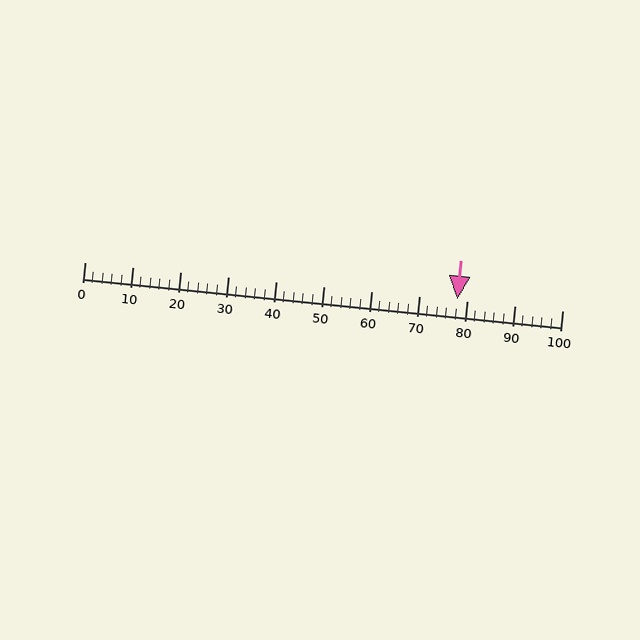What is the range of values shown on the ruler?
The ruler shows values from 0 to 100.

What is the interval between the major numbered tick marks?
The major tick marks are spaced 10 units apart.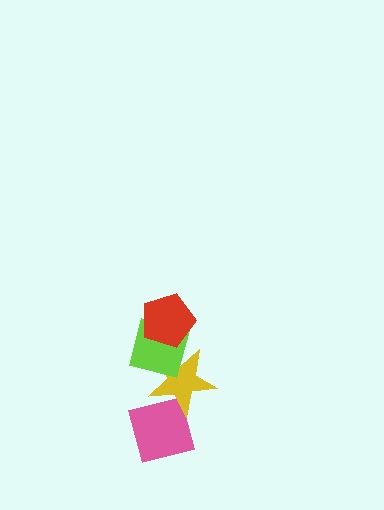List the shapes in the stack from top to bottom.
From top to bottom: the red pentagon, the lime square, the yellow star, the pink square.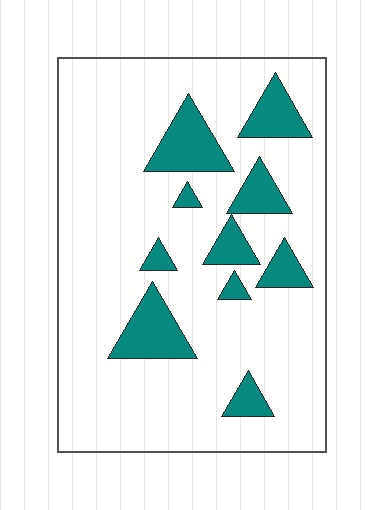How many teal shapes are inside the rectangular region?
10.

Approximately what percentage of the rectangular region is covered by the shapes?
Approximately 15%.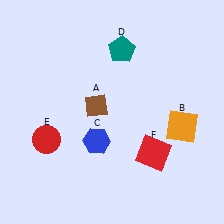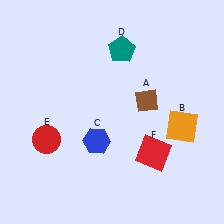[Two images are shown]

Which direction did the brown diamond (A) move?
The brown diamond (A) moved right.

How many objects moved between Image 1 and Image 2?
1 object moved between the two images.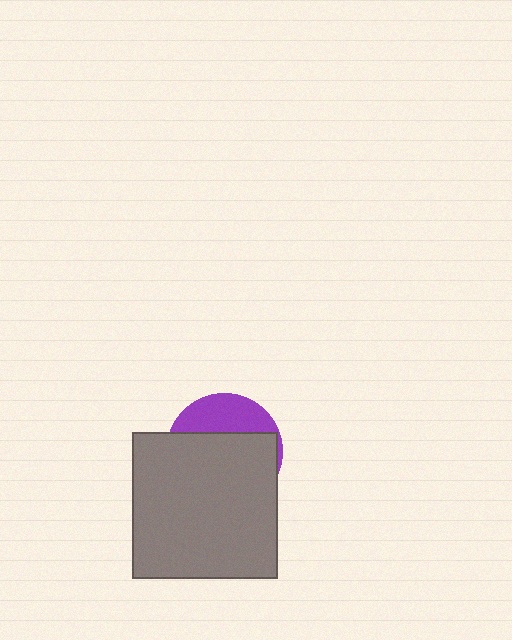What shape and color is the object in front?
The object in front is a gray square.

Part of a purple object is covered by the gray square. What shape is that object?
It is a circle.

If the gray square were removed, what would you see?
You would see the complete purple circle.